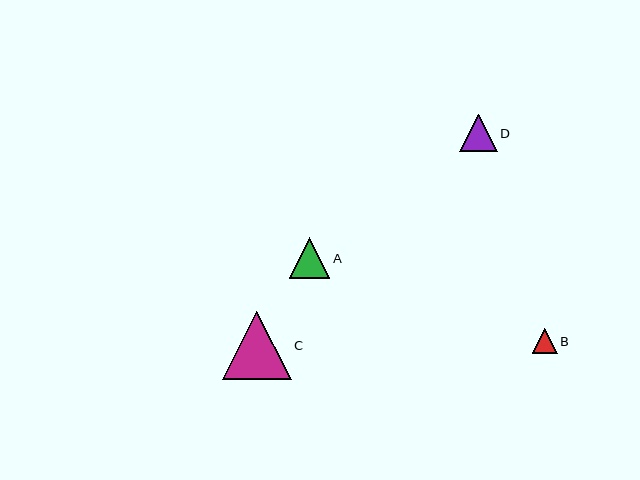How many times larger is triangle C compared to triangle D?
Triangle C is approximately 1.8 times the size of triangle D.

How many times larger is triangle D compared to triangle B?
Triangle D is approximately 1.5 times the size of triangle B.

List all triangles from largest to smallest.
From largest to smallest: C, A, D, B.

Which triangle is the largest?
Triangle C is the largest with a size of approximately 68 pixels.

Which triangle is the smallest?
Triangle B is the smallest with a size of approximately 25 pixels.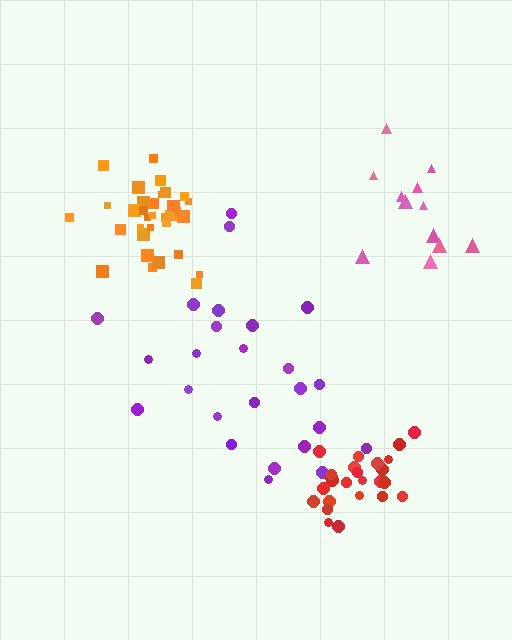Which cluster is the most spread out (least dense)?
Purple.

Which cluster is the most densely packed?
Orange.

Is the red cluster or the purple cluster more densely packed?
Red.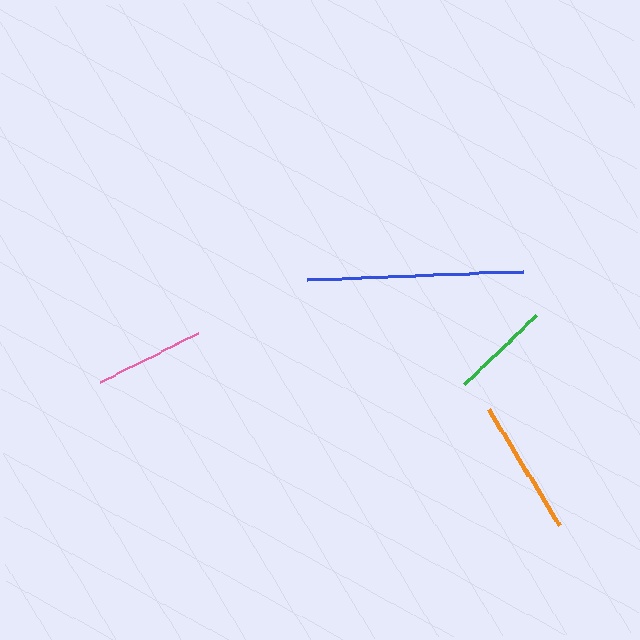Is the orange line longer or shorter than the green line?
The orange line is longer than the green line.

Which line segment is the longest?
The blue line is the longest at approximately 216 pixels.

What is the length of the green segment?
The green segment is approximately 99 pixels long.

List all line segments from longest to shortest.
From longest to shortest: blue, orange, pink, green.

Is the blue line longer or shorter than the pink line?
The blue line is longer than the pink line.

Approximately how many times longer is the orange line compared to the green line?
The orange line is approximately 1.4 times the length of the green line.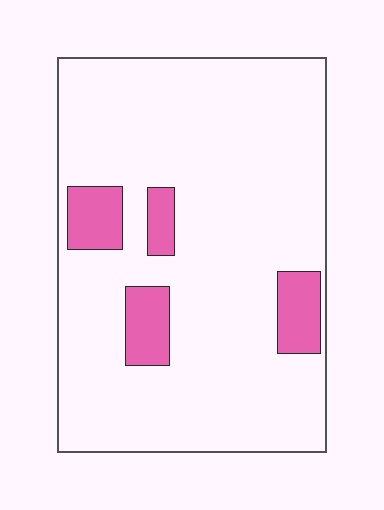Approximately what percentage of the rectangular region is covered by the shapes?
Approximately 10%.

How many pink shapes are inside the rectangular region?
4.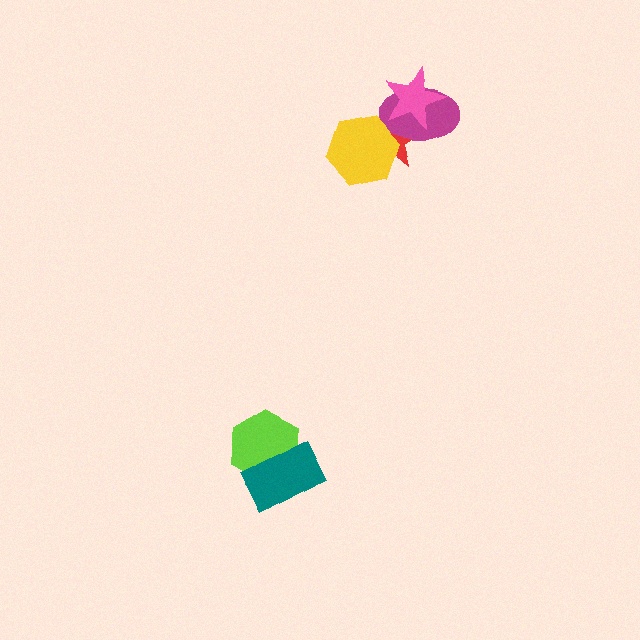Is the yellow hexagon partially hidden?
No, no other shape covers it.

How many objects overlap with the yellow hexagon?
2 objects overlap with the yellow hexagon.